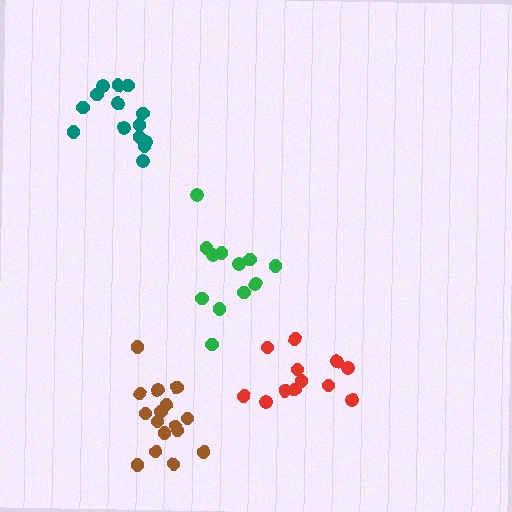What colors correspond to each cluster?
The clusters are colored: brown, green, red, teal.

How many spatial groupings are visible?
There are 4 spatial groupings.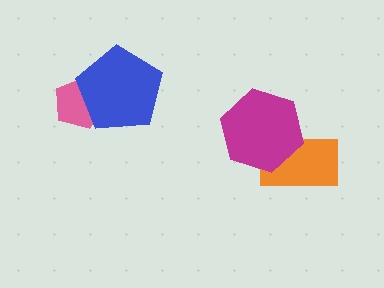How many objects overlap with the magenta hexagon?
1 object overlaps with the magenta hexagon.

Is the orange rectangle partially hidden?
Yes, it is partially covered by another shape.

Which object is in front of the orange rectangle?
The magenta hexagon is in front of the orange rectangle.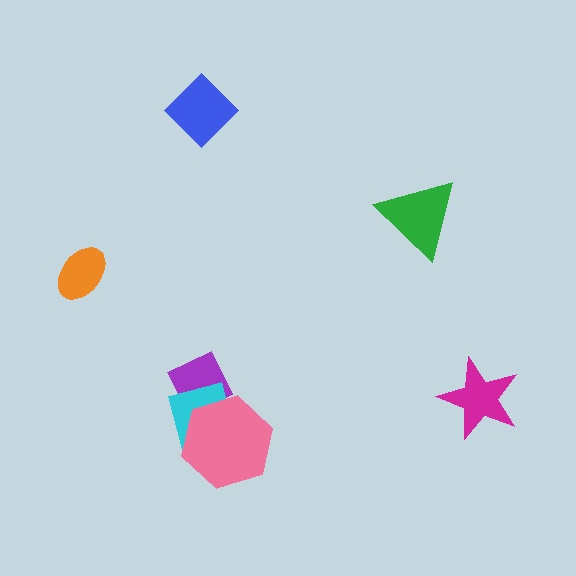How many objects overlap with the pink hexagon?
2 objects overlap with the pink hexagon.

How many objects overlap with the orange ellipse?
0 objects overlap with the orange ellipse.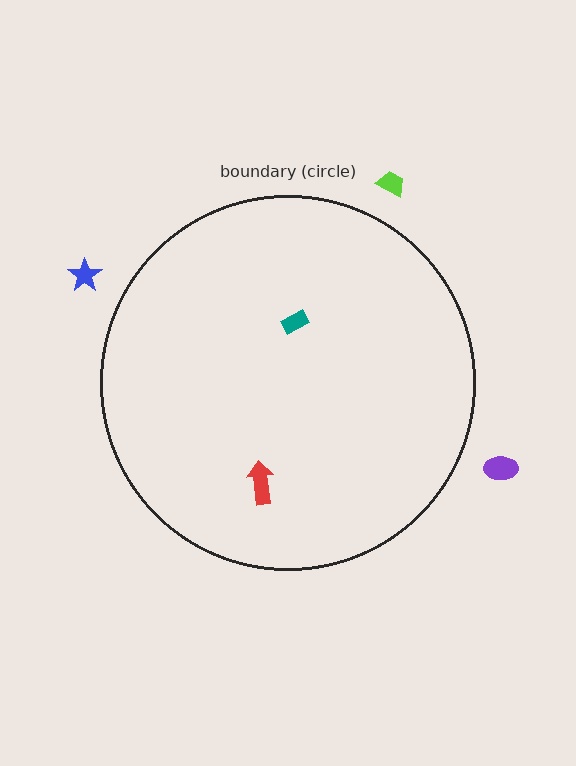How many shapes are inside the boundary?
2 inside, 3 outside.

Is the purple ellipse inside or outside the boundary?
Outside.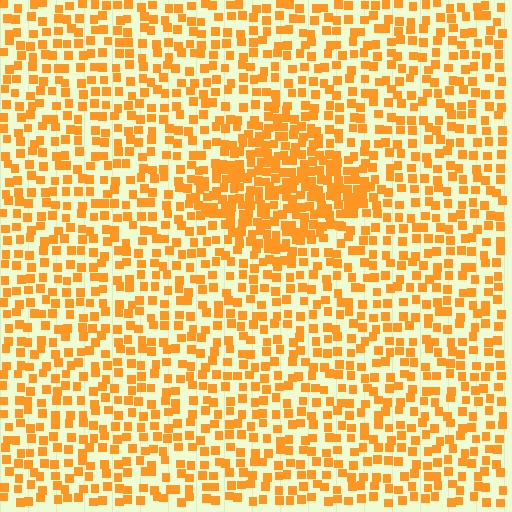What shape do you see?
I see a diamond.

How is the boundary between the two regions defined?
The boundary is defined by a change in element density (approximately 2.0x ratio). All elements are the same color, size, and shape.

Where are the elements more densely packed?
The elements are more densely packed inside the diamond boundary.